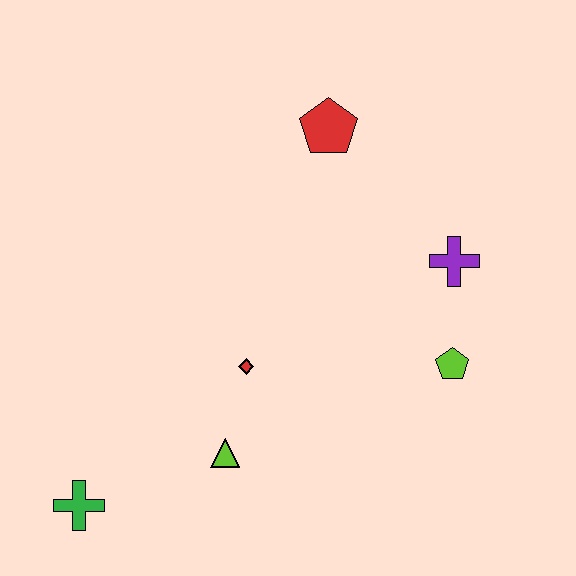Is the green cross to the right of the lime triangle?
No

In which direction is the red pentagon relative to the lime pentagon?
The red pentagon is above the lime pentagon.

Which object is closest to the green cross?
The lime triangle is closest to the green cross.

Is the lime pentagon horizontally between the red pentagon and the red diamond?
No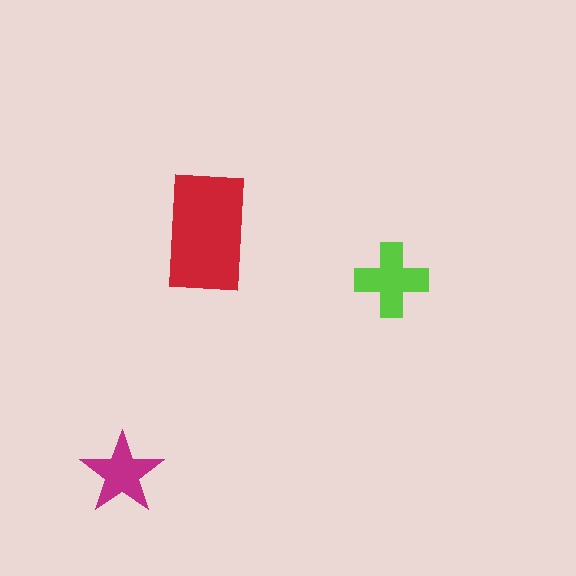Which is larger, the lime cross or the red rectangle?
The red rectangle.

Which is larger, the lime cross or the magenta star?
The lime cross.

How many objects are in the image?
There are 3 objects in the image.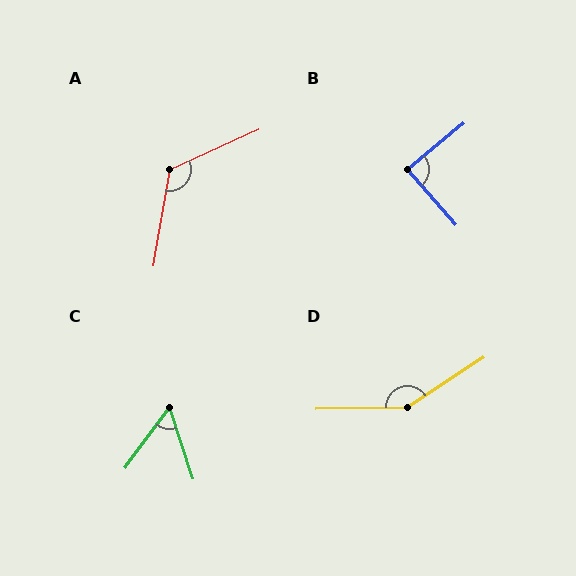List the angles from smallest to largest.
C (54°), B (88°), A (124°), D (147°).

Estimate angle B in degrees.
Approximately 88 degrees.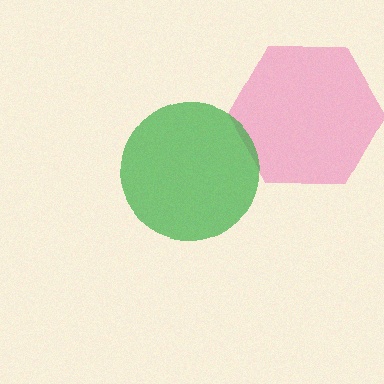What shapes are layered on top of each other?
The layered shapes are: a pink hexagon, a green circle.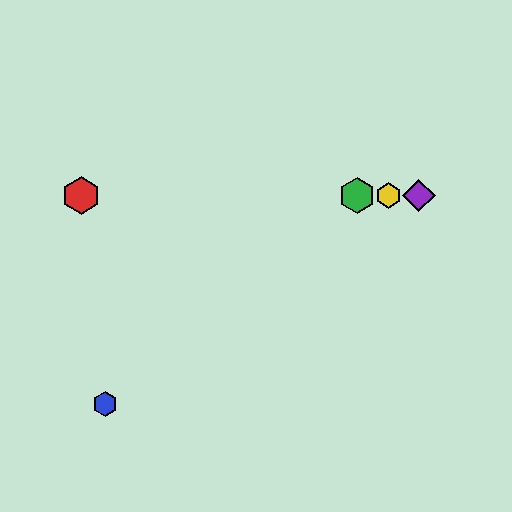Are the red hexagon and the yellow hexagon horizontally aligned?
Yes, both are at y≈196.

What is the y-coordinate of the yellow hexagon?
The yellow hexagon is at y≈196.